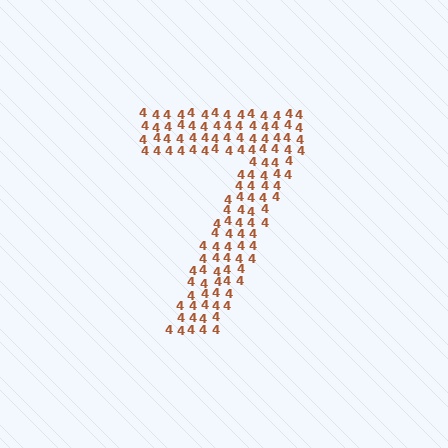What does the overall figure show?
The overall figure shows the digit 7.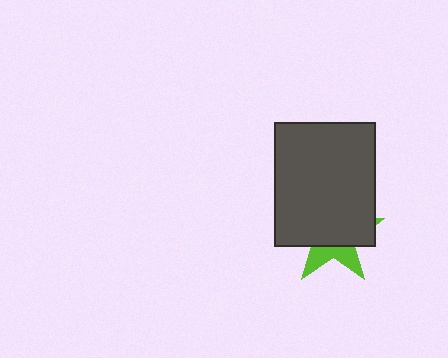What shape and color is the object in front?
The object in front is a dark gray rectangle.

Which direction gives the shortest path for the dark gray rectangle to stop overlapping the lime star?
Moving up gives the shortest separation.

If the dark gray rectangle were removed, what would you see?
You would see the complete lime star.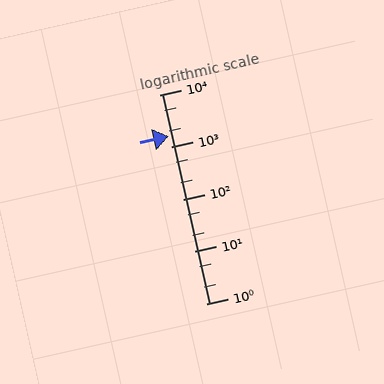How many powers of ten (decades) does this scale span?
The scale spans 4 decades, from 1 to 10000.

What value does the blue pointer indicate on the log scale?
The pointer indicates approximately 1600.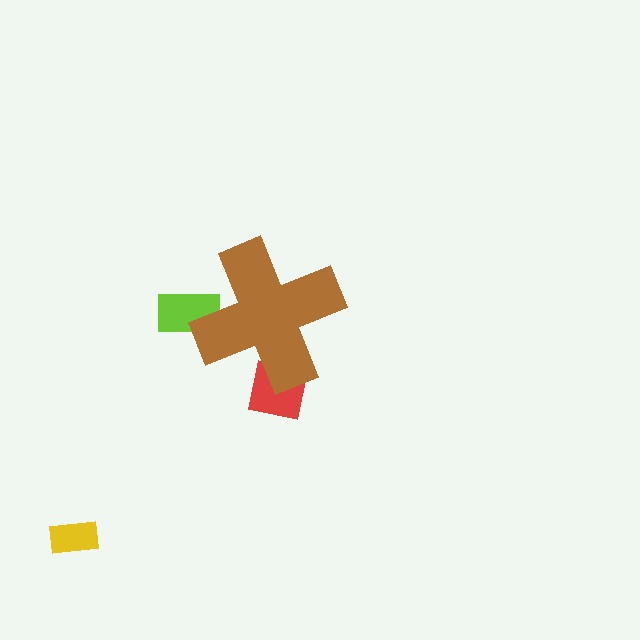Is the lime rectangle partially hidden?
Yes, the lime rectangle is partially hidden behind the brown cross.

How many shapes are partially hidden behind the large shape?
2 shapes are partially hidden.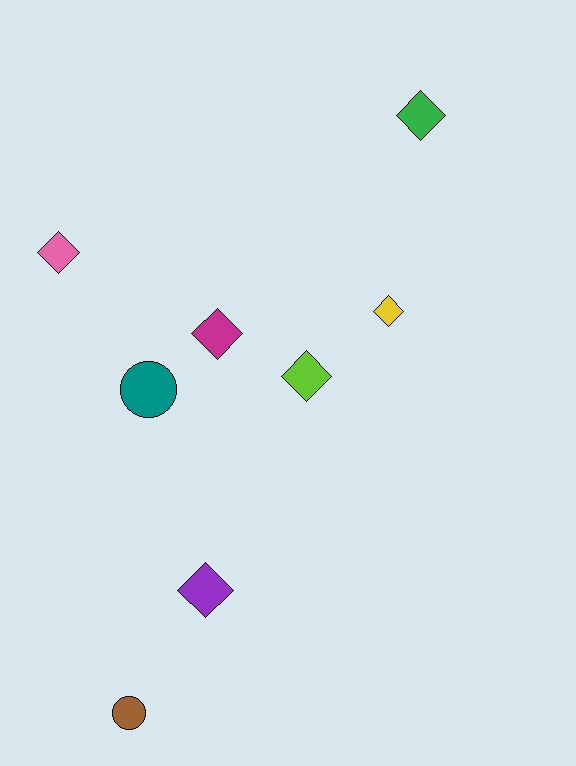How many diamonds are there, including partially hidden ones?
There are 6 diamonds.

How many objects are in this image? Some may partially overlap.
There are 8 objects.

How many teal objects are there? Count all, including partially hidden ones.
There is 1 teal object.